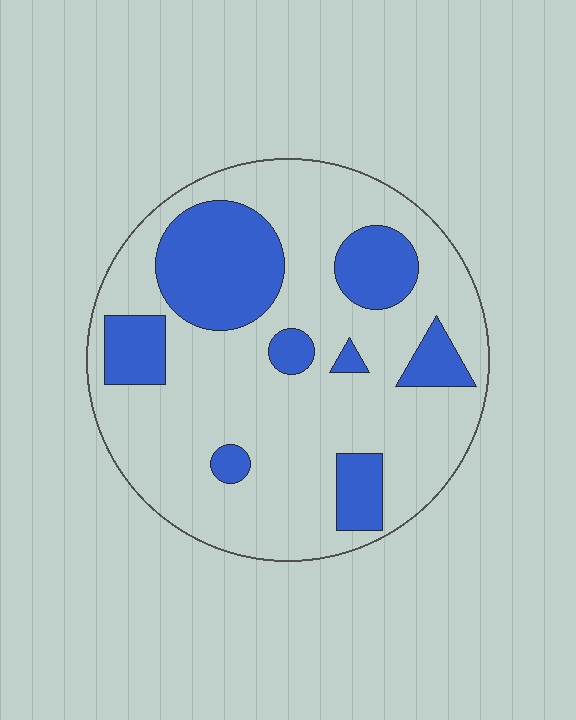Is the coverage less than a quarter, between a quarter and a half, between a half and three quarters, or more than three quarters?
Between a quarter and a half.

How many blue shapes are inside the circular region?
8.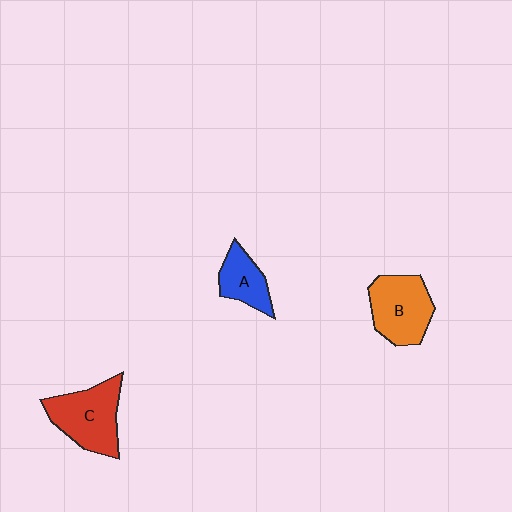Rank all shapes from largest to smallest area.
From largest to smallest: C (red), B (orange), A (blue).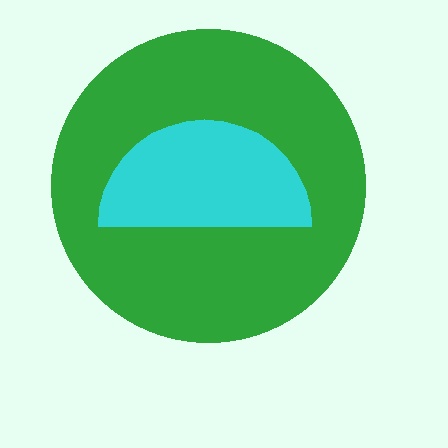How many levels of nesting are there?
2.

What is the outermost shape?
The green circle.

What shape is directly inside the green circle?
The cyan semicircle.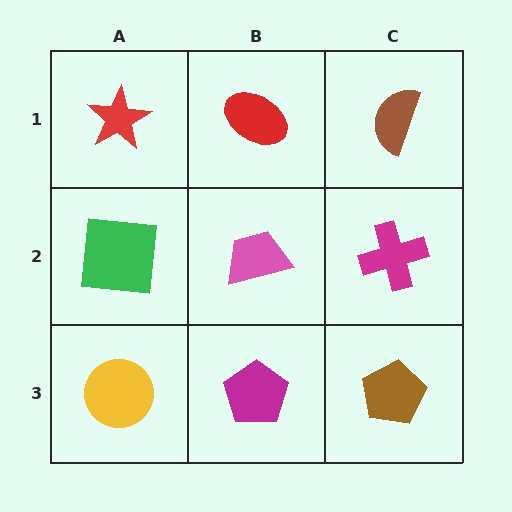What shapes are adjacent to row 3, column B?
A pink trapezoid (row 2, column B), a yellow circle (row 3, column A), a brown pentagon (row 3, column C).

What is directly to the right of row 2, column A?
A pink trapezoid.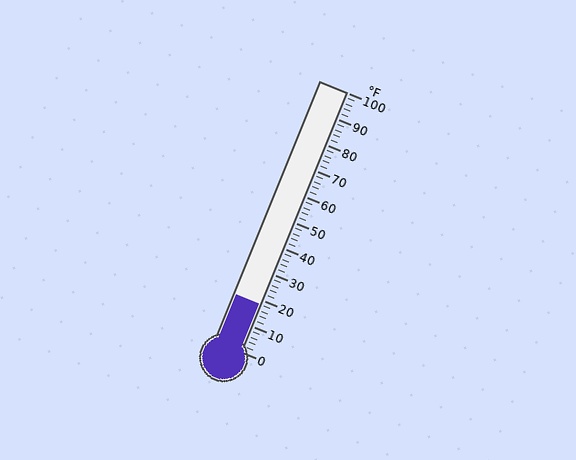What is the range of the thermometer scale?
The thermometer scale ranges from 0°F to 100°F.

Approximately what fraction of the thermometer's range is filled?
The thermometer is filled to approximately 20% of its range.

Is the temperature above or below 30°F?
The temperature is below 30°F.